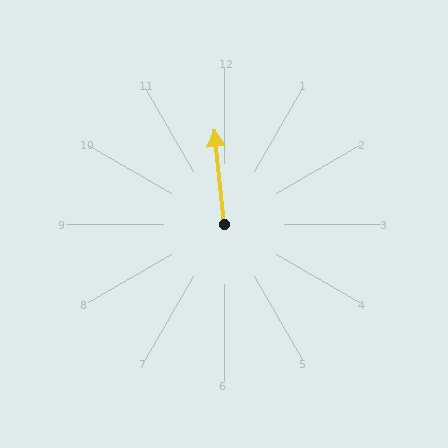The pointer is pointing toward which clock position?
Roughly 12 o'clock.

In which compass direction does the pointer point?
North.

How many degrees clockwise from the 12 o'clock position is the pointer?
Approximately 354 degrees.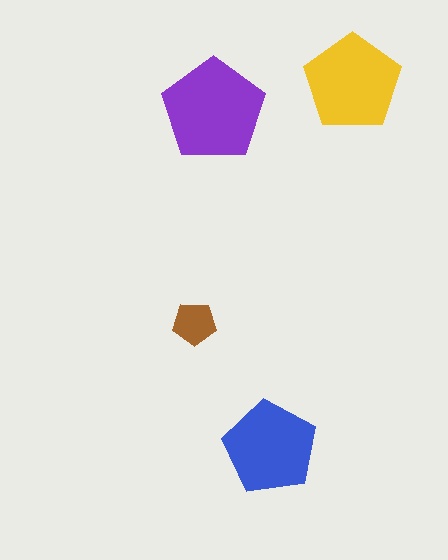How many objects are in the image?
There are 4 objects in the image.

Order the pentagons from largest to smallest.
the purple one, the yellow one, the blue one, the brown one.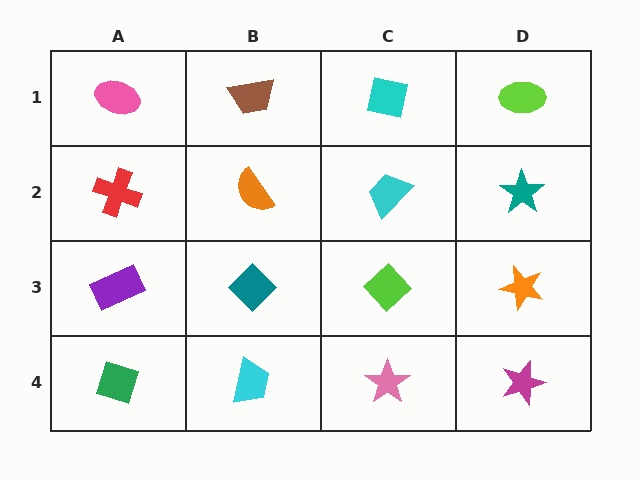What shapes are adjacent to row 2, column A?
A pink ellipse (row 1, column A), a purple rectangle (row 3, column A), an orange semicircle (row 2, column B).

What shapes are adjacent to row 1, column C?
A cyan trapezoid (row 2, column C), a brown trapezoid (row 1, column B), a lime ellipse (row 1, column D).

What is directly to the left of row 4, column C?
A cyan trapezoid.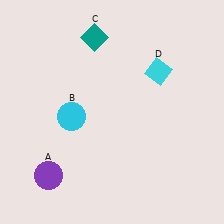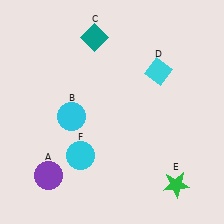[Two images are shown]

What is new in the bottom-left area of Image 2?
A cyan circle (F) was added in the bottom-left area of Image 2.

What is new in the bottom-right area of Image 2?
A green star (E) was added in the bottom-right area of Image 2.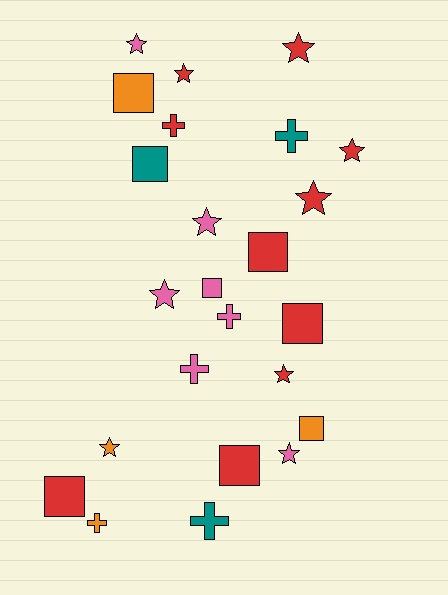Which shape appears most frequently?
Star, with 10 objects.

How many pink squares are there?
There is 1 pink square.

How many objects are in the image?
There are 24 objects.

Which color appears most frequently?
Red, with 10 objects.